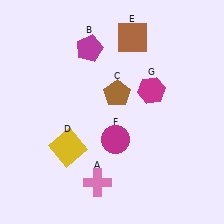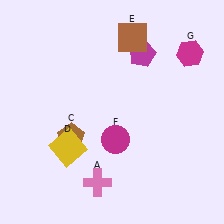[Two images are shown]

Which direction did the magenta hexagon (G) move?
The magenta hexagon (G) moved right.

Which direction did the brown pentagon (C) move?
The brown pentagon (C) moved left.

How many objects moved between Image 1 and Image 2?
3 objects moved between the two images.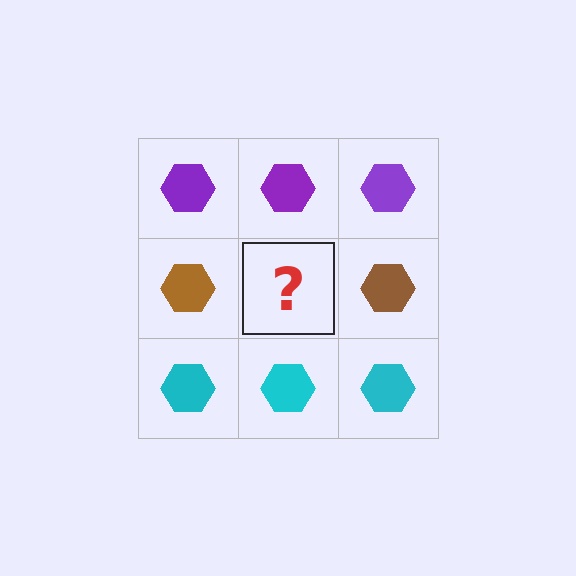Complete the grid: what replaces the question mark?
The question mark should be replaced with a brown hexagon.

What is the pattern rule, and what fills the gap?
The rule is that each row has a consistent color. The gap should be filled with a brown hexagon.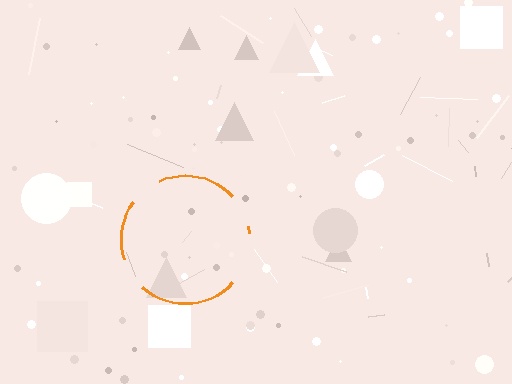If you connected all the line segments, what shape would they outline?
They would outline a circle.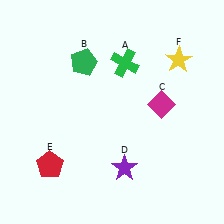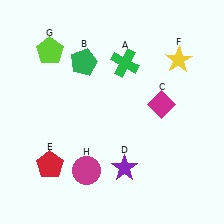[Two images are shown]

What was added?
A lime pentagon (G), a magenta circle (H) were added in Image 2.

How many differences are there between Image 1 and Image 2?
There are 2 differences between the two images.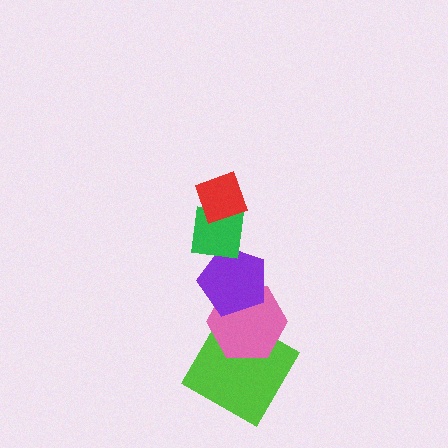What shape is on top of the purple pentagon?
The green square is on top of the purple pentagon.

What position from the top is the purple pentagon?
The purple pentagon is 3rd from the top.